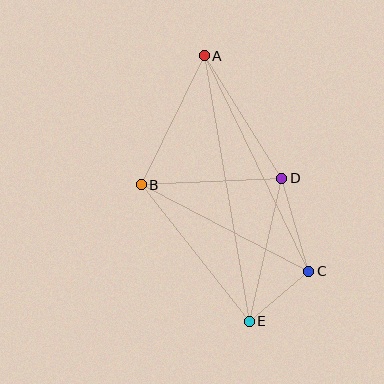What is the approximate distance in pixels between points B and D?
The distance between B and D is approximately 141 pixels.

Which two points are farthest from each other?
Points A and E are farthest from each other.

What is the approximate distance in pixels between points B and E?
The distance between B and E is approximately 174 pixels.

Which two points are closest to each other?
Points C and E are closest to each other.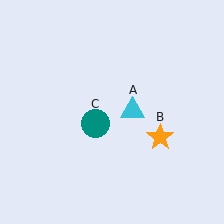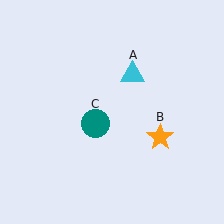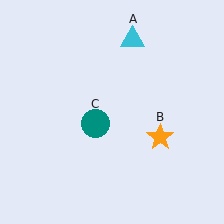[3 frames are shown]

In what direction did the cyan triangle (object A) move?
The cyan triangle (object A) moved up.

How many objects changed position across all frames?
1 object changed position: cyan triangle (object A).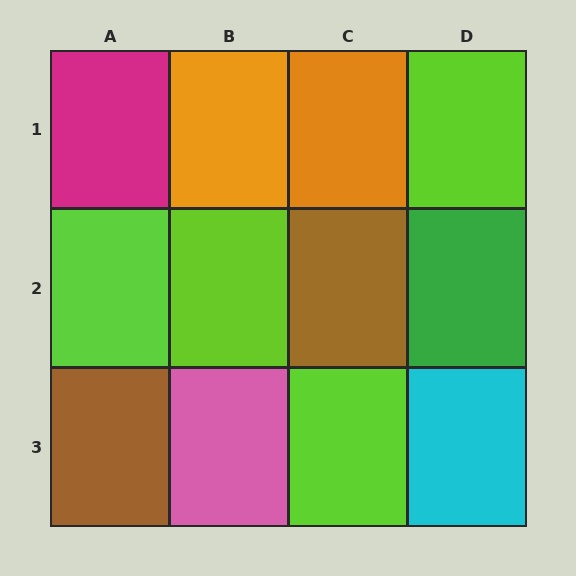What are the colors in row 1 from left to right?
Magenta, orange, orange, lime.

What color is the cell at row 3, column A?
Brown.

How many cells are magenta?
1 cell is magenta.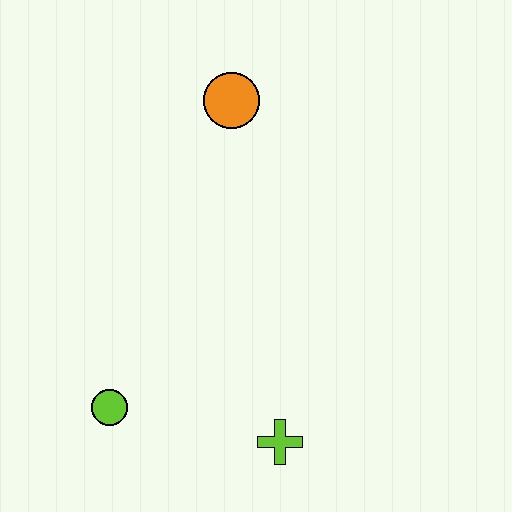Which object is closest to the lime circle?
The lime cross is closest to the lime circle.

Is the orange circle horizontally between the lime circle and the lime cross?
Yes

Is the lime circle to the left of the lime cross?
Yes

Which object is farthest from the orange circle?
The lime cross is farthest from the orange circle.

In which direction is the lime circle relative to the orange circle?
The lime circle is below the orange circle.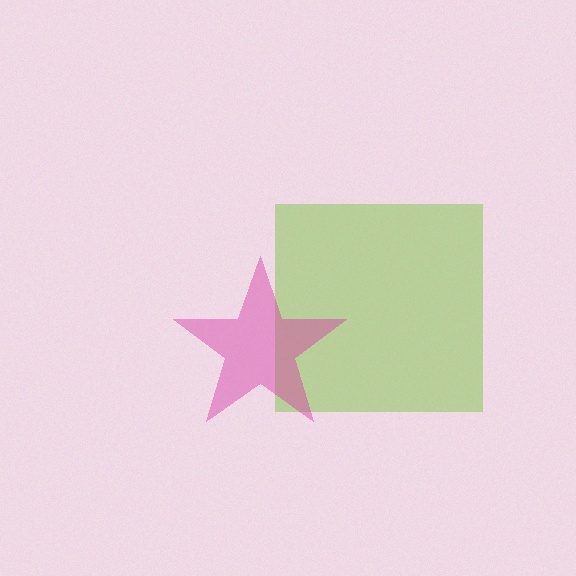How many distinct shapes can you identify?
There are 2 distinct shapes: a lime square, a magenta star.